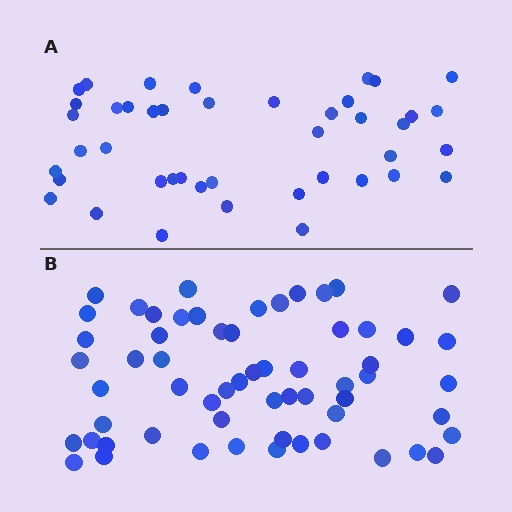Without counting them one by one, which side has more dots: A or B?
Region B (the bottom region) has more dots.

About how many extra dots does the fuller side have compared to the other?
Region B has approximately 15 more dots than region A.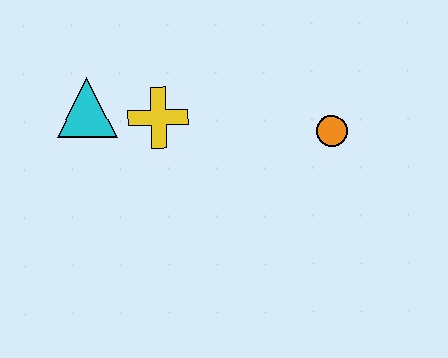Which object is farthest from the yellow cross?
The orange circle is farthest from the yellow cross.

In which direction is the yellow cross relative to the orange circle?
The yellow cross is to the left of the orange circle.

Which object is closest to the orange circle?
The yellow cross is closest to the orange circle.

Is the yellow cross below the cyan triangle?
Yes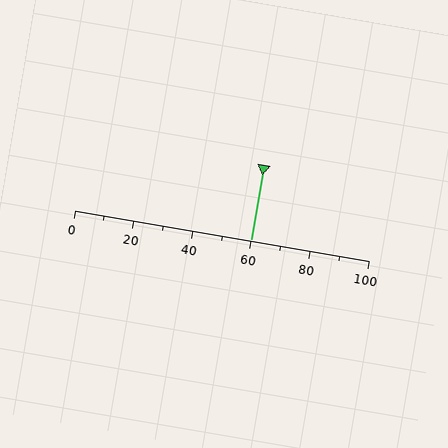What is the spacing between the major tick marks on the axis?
The major ticks are spaced 20 apart.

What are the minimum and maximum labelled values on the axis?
The axis runs from 0 to 100.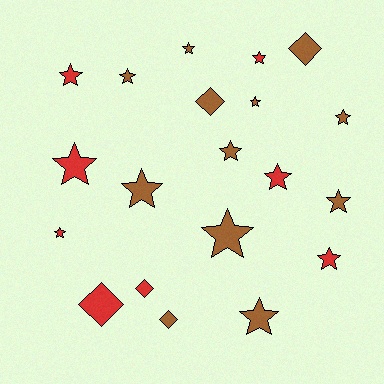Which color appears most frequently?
Brown, with 12 objects.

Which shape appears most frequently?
Star, with 15 objects.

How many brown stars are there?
There are 9 brown stars.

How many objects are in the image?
There are 20 objects.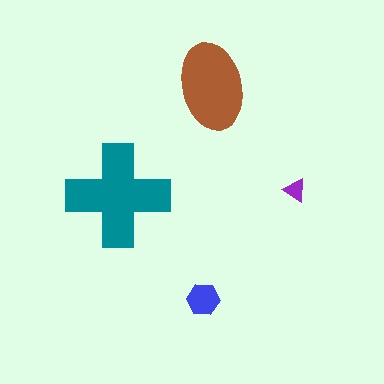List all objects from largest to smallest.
The teal cross, the brown ellipse, the blue hexagon, the purple triangle.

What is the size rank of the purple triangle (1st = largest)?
4th.